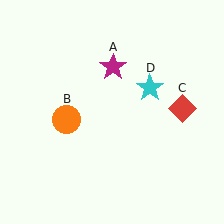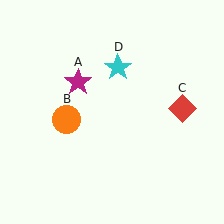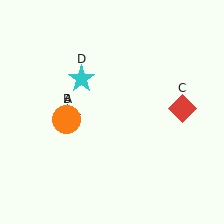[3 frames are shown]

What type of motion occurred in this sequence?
The magenta star (object A), cyan star (object D) rotated counterclockwise around the center of the scene.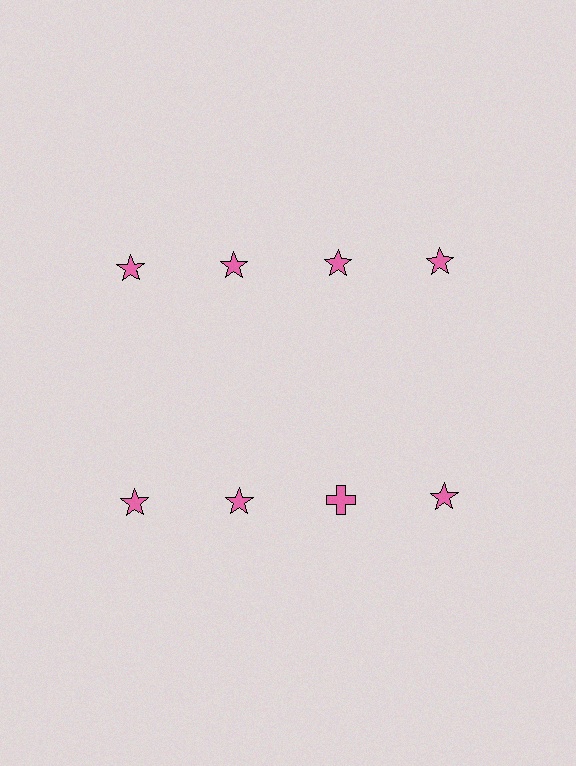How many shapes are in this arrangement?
There are 8 shapes arranged in a grid pattern.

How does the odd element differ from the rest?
It has a different shape: cross instead of star.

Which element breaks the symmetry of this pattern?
The pink cross in the second row, center column breaks the symmetry. All other shapes are pink stars.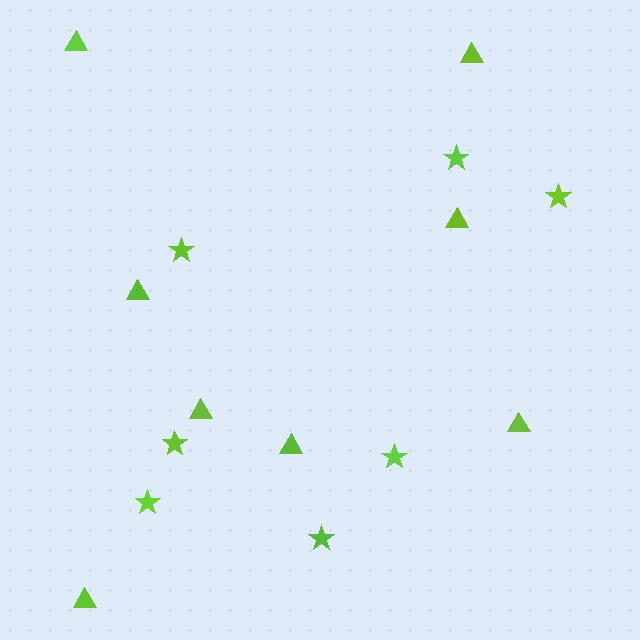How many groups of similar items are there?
There are 2 groups: one group of stars (7) and one group of triangles (8).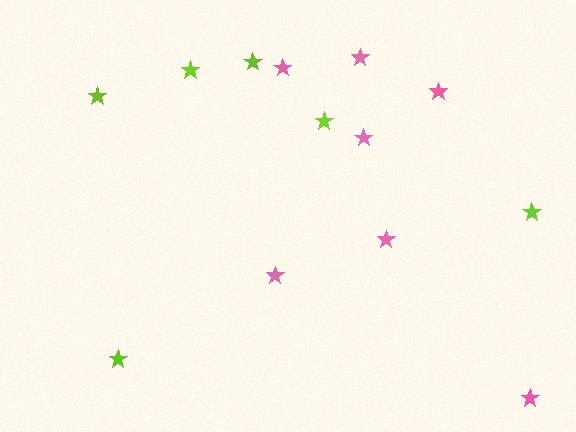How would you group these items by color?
There are 2 groups: one group of pink stars (7) and one group of lime stars (6).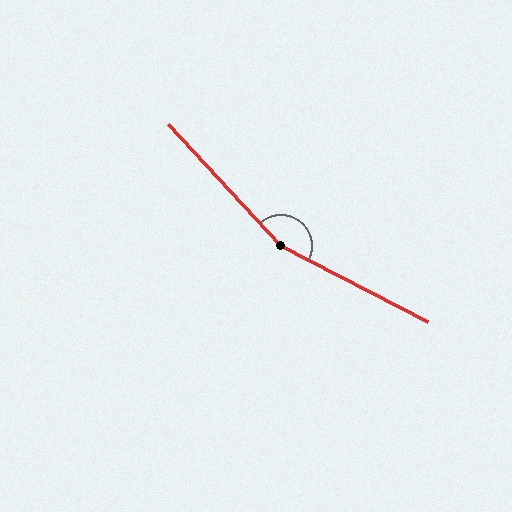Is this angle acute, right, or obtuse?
It is obtuse.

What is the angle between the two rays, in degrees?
Approximately 160 degrees.